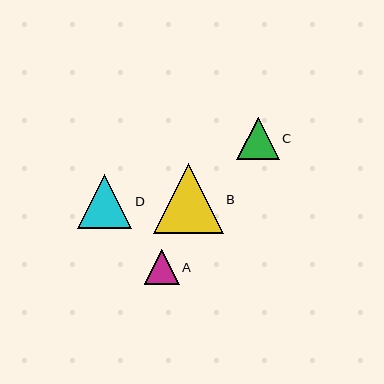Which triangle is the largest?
Triangle B is the largest with a size of approximately 69 pixels.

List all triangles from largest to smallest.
From largest to smallest: B, D, C, A.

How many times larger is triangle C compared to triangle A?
Triangle C is approximately 1.2 times the size of triangle A.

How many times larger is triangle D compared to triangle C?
Triangle D is approximately 1.3 times the size of triangle C.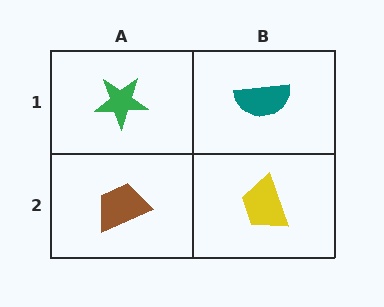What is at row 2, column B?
A yellow trapezoid.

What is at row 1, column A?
A green star.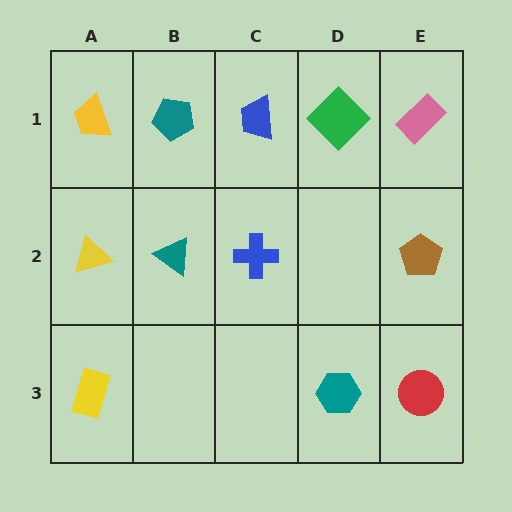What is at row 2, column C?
A blue cross.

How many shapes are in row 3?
3 shapes.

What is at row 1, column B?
A teal pentagon.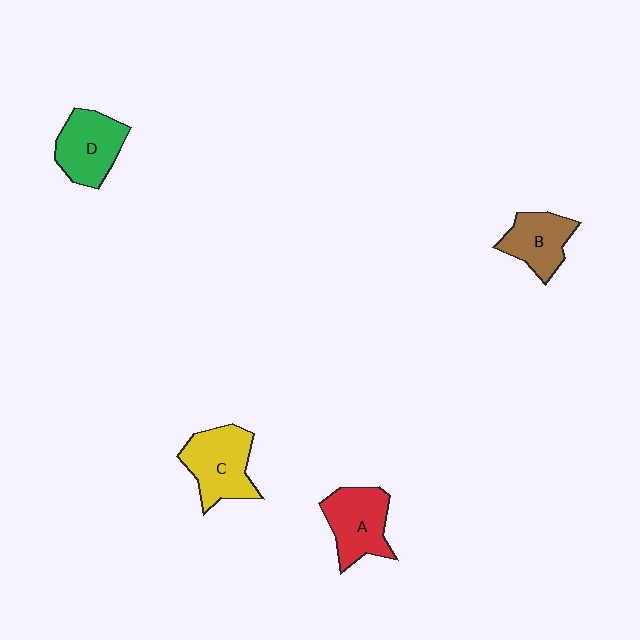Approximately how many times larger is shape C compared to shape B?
Approximately 1.3 times.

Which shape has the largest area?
Shape C (yellow).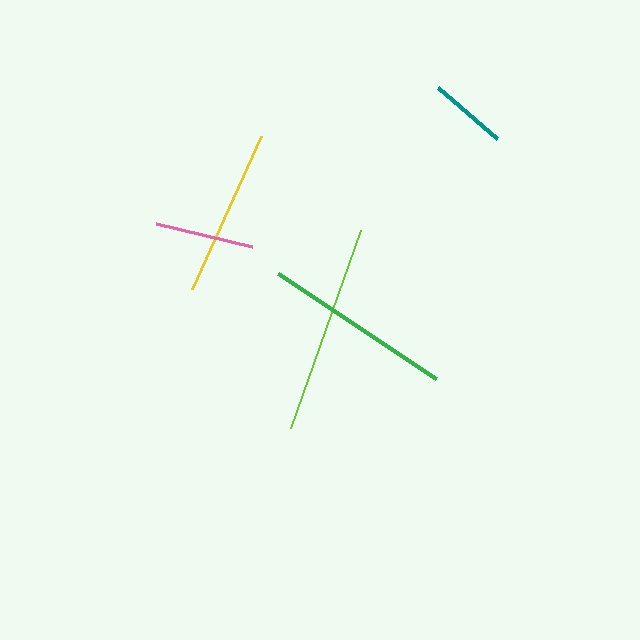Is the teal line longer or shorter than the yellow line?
The yellow line is longer than the teal line.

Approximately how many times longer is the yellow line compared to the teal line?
The yellow line is approximately 2.2 times the length of the teal line.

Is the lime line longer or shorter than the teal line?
The lime line is longer than the teal line.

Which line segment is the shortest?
The teal line is the shortest at approximately 78 pixels.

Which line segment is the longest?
The lime line is the longest at approximately 210 pixels.